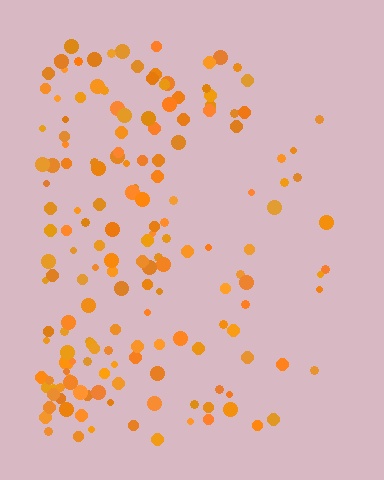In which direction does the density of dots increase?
From right to left, with the left side densest.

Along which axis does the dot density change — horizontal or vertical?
Horizontal.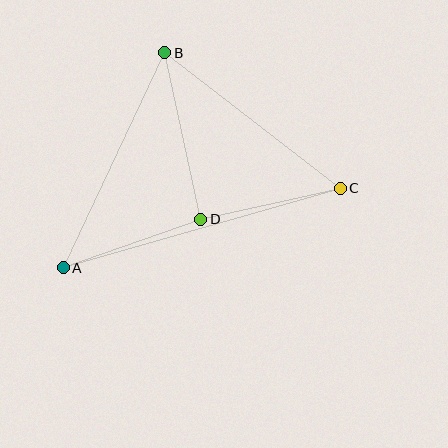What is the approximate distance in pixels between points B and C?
The distance between B and C is approximately 222 pixels.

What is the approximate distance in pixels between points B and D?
The distance between B and D is approximately 171 pixels.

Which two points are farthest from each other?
Points A and C are farthest from each other.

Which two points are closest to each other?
Points C and D are closest to each other.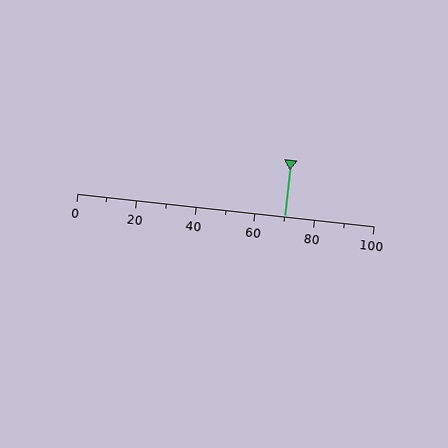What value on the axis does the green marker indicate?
The marker indicates approximately 70.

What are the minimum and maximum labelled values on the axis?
The axis runs from 0 to 100.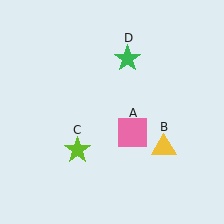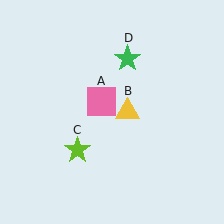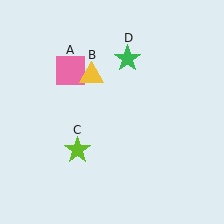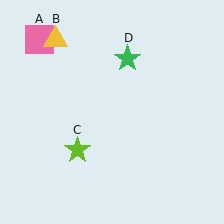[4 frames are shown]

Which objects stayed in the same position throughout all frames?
Lime star (object C) and green star (object D) remained stationary.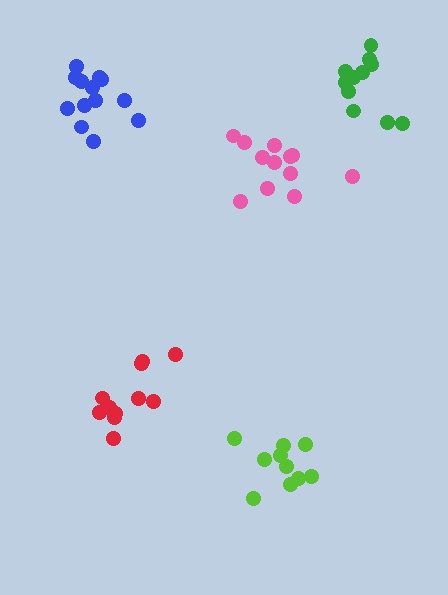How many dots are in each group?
Group 1: 11 dots, Group 2: 10 dots, Group 3: 11 dots, Group 4: 12 dots, Group 5: 13 dots (57 total).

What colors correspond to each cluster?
The clusters are colored: green, lime, red, pink, blue.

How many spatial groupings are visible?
There are 5 spatial groupings.